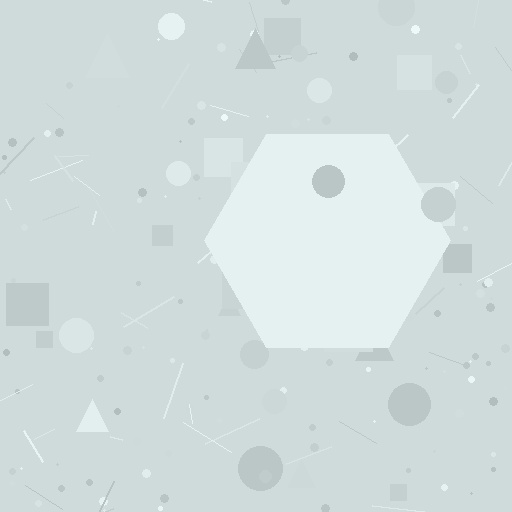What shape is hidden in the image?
A hexagon is hidden in the image.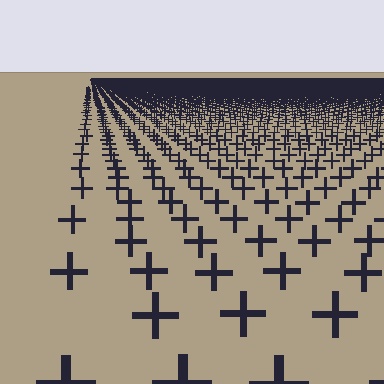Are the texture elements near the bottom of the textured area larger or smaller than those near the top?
Larger. Near the bottom, elements are closer to the viewer and appear at a bigger on-screen size.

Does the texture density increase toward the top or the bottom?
Density increases toward the top.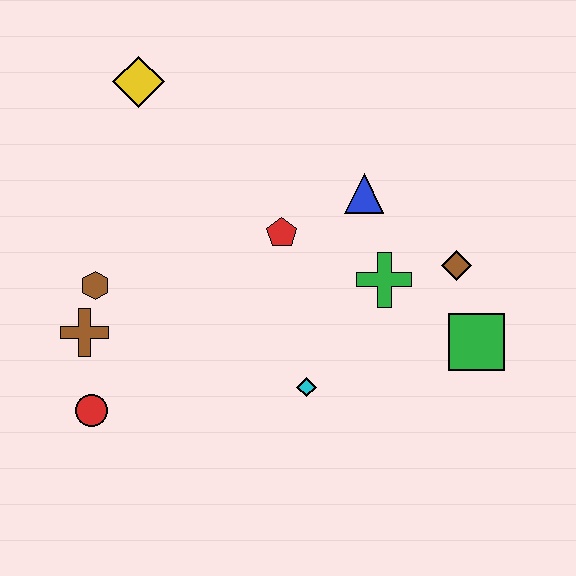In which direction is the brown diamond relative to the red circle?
The brown diamond is to the right of the red circle.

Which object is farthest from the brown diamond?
The red circle is farthest from the brown diamond.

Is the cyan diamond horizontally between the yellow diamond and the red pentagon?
No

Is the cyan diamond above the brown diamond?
No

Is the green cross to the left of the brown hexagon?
No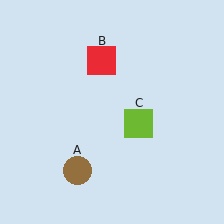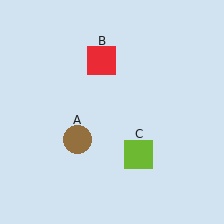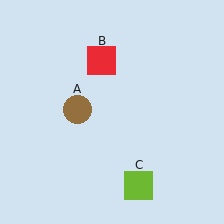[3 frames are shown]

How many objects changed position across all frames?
2 objects changed position: brown circle (object A), lime square (object C).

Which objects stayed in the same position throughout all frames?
Red square (object B) remained stationary.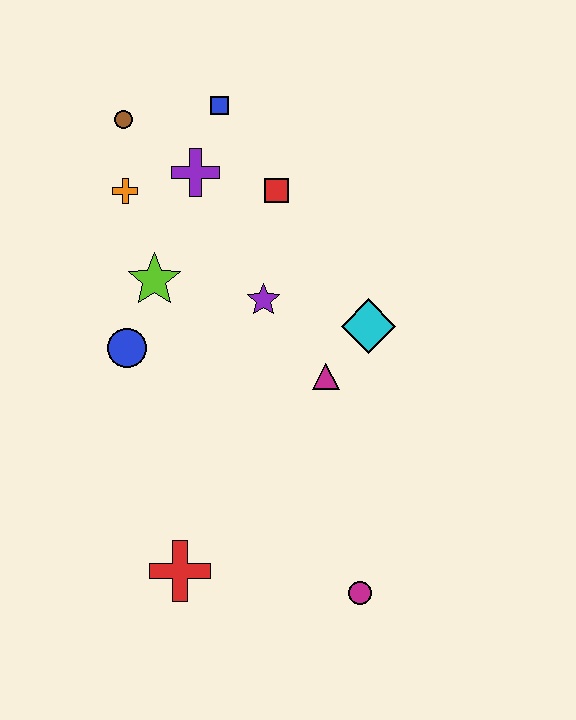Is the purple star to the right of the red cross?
Yes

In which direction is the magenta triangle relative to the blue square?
The magenta triangle is below the blue square.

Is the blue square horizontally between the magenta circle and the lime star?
Yes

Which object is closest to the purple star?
The magenta triangle is closest to the purple star.